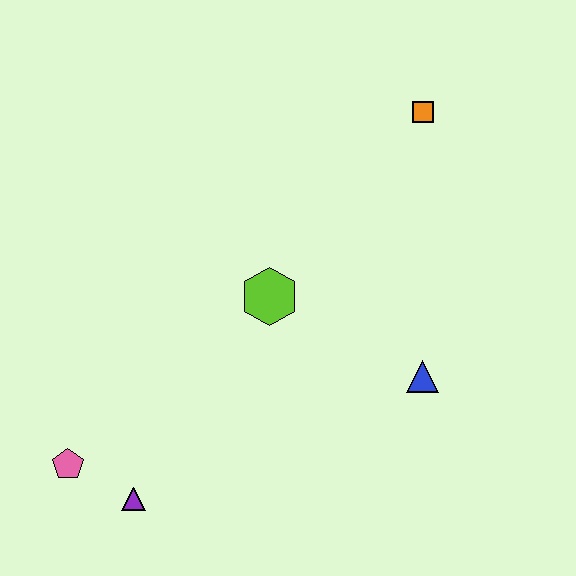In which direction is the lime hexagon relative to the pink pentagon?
The lime hexagon is to the right of the pink pentagon.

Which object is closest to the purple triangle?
The pink pentagon is closest to the purple triangle.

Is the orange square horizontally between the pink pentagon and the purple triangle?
No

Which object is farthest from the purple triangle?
The orange square is farthest from the purple triangle.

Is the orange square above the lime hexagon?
Yes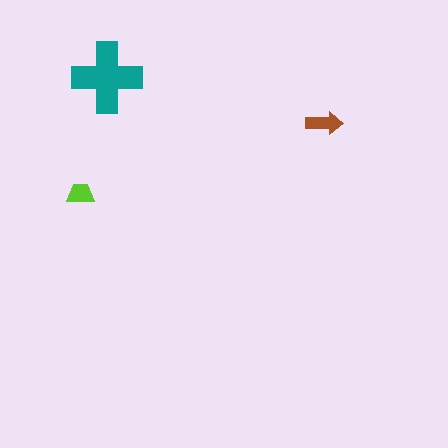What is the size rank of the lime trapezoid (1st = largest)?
3rd.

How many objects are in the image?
There are 3 objects in the image.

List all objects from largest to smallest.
The teal cross, the brown arrow, the lime trapezoid.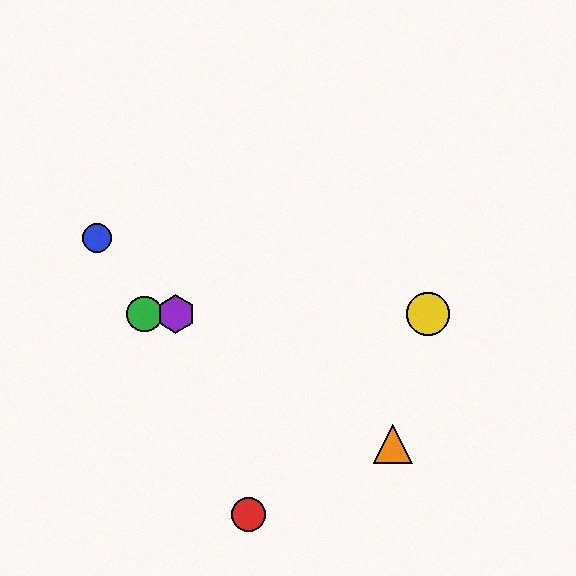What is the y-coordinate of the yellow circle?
The yellow circle is at y≈314.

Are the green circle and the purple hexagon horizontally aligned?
Yes, both are at y≈314.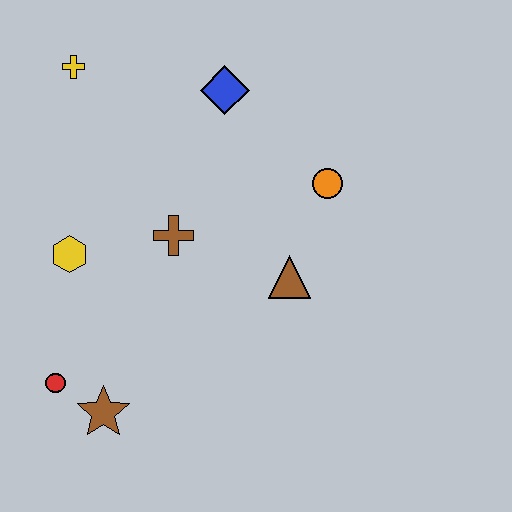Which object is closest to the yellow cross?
The blue diamond is closest to the yellow cross.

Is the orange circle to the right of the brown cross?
Yes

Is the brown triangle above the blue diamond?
No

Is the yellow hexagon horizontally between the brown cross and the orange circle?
No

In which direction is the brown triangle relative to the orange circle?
The brown triangle is below the orange circle.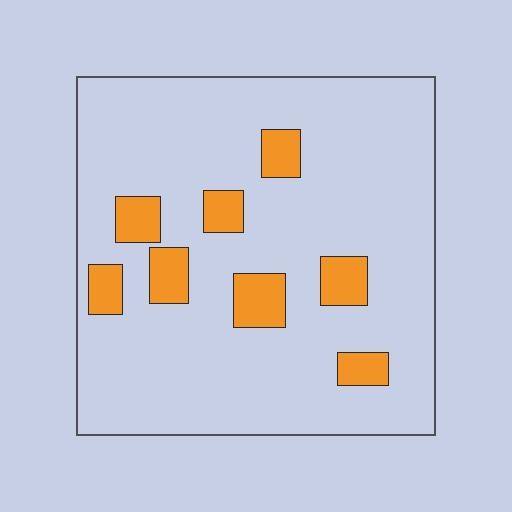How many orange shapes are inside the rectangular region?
8.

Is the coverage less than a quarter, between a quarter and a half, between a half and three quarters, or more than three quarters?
Less than a quarter.